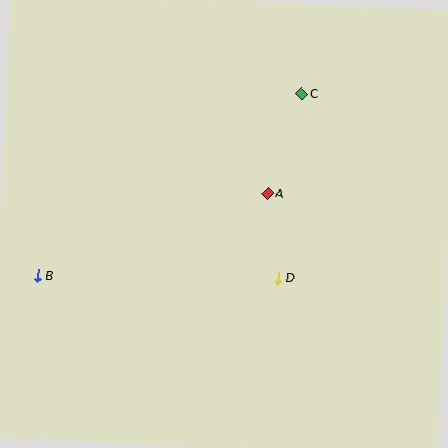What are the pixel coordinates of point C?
Point C is at (302, 94).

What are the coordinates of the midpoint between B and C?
The midpoint between B and C is at (170, 185).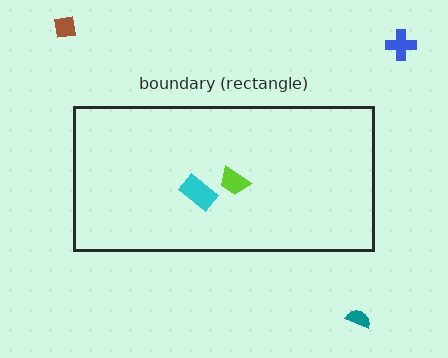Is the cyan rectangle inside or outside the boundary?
Inside.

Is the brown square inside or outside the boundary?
Outside.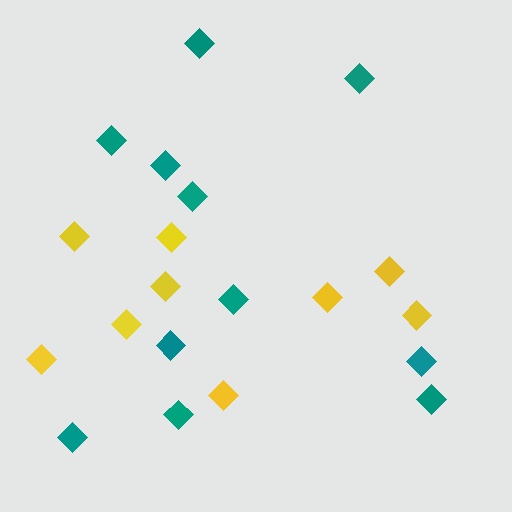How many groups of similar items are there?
There are 2 groups: one group of yellow diamonds (9) and one group of teal diamonds (11).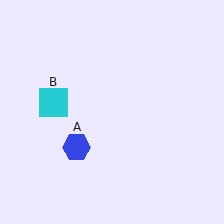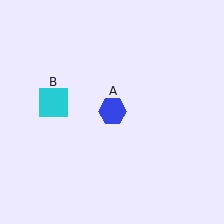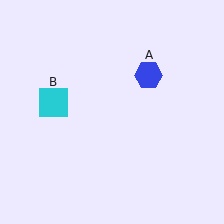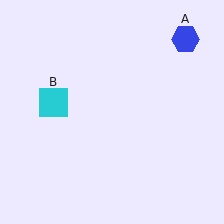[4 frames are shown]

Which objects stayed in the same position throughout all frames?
Cyan square (object B) remained stationary.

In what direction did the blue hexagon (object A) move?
The blue hexagon (object A) moved up and to the right.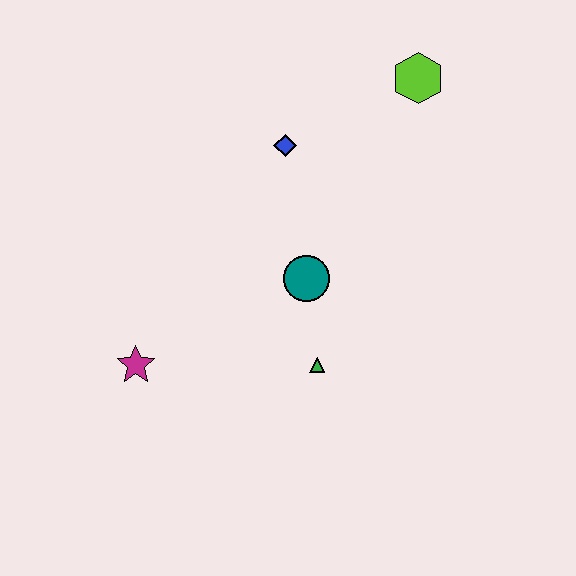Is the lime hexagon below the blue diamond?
No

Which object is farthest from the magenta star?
The lime hexagon is farthest from the magenta star.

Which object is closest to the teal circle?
The green triangle is closest to the teal circle.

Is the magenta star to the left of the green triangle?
Yes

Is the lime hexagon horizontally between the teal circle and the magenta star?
No